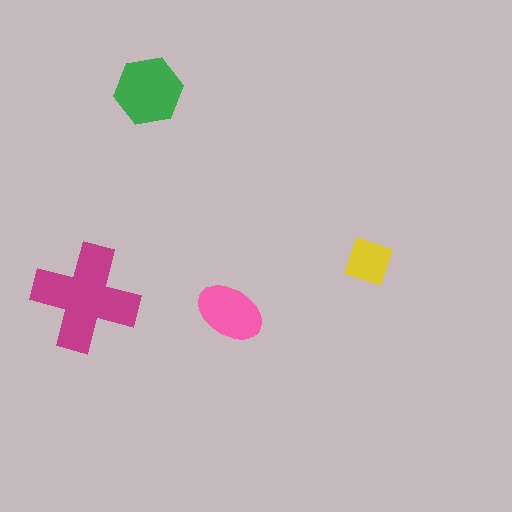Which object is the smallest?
The yellow square.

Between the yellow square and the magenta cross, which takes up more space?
The magenta cross.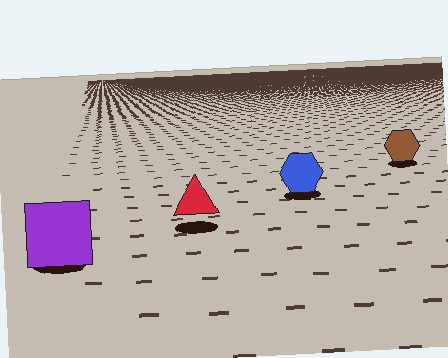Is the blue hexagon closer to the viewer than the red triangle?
No. The red triangle is closer — you can tell from the texture gradient: the ground texture is coarser near it.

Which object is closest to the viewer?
The purple square is closest. The texture marks near it are larger and more spread out.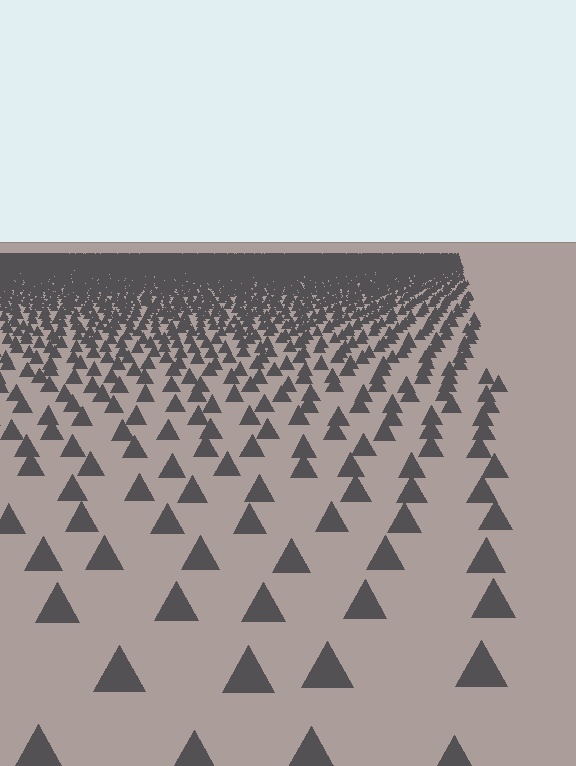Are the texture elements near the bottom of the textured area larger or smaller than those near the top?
Larger. Near the bottom, elements are closer to the viewer and appear at a bigger on-screen size.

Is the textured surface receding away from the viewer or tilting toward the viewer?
The surface is receding away from the viewer. Texture elements get smaller and denser toward the top.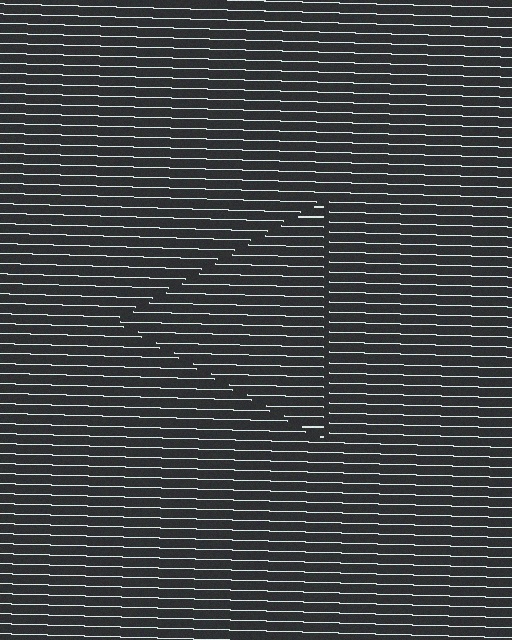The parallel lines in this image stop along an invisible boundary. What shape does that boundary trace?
An illusory triangle. The interior of the shape contains the same grating, shifted by half a period — the contour is defined by the phase discontinuity where line-ends from the inner and outer gratings abut.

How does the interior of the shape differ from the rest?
The interior of the shape contains the same grating, shifted by half a period — the contour is defined by the phase discontinuity where line-ends from the inner and outer gratings abut.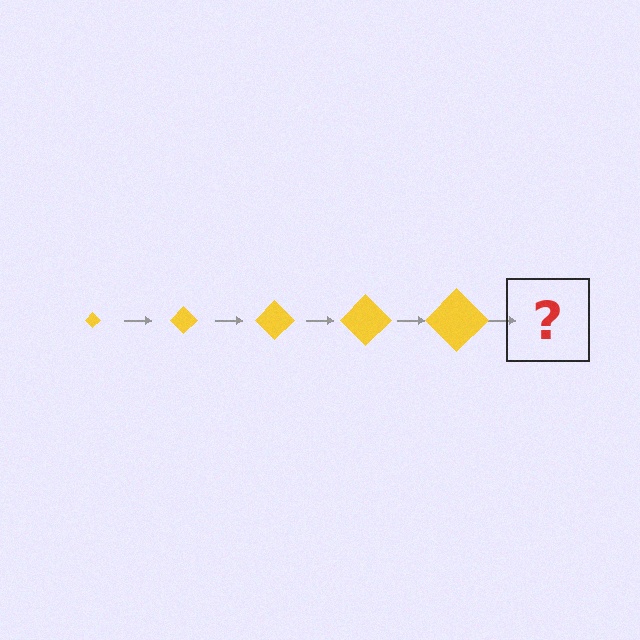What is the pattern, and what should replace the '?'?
The pattern is that the diamond gets progressively larger each step. The '?' should be a yellow diamond, larger than the previous one.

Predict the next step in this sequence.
The next step is a yellow diamond, larger than the previous one.